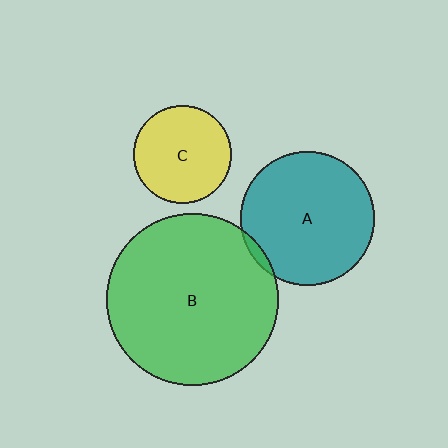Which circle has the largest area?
Circle B (green).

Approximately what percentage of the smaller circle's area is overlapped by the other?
Approximately 5%.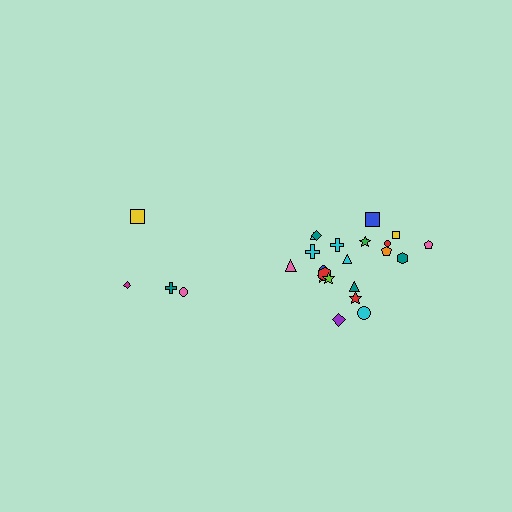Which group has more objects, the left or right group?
The right group.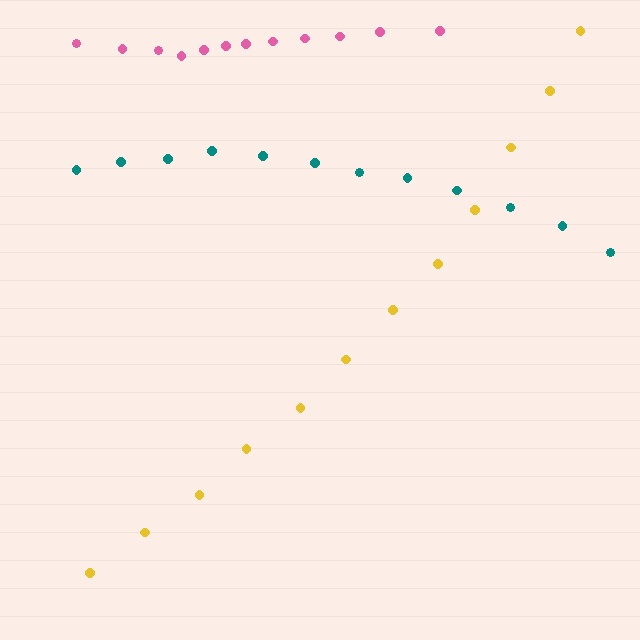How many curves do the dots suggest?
There are 3 distinct paths.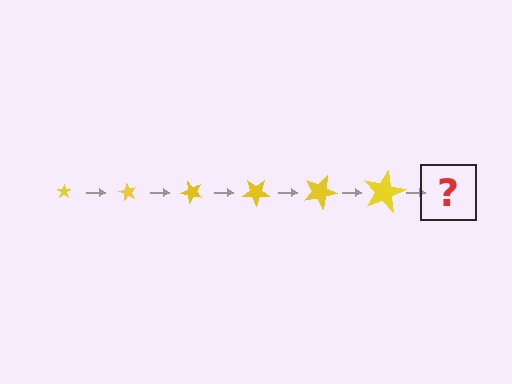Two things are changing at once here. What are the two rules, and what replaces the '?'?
The two rules are that the star grows larger each step and it rotates 60 degrees each step. The '?' should be a star, larger than the previous one and rotated 360 degrees from the start.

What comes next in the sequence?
The next element should be a star, larger than the previous one and rotated 360 degrees from the start.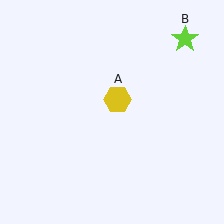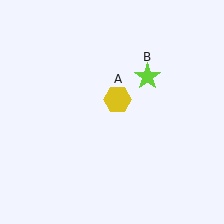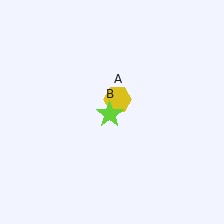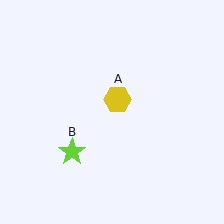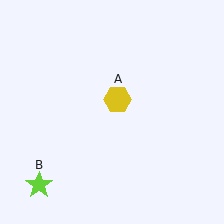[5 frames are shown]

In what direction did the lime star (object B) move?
The lime star (object B) moved down and to the left.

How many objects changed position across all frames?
1 object changed position: lime star (object B).